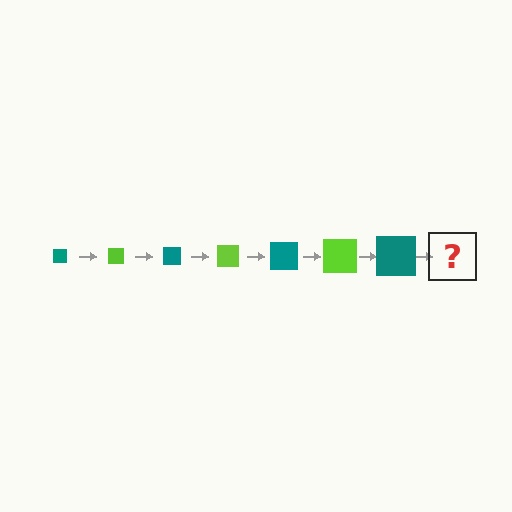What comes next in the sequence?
The next element should be a lime square, larger than the previous one.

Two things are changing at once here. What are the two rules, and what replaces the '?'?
The two rules are that the square grows larger each step and the color cycles through teal and lime. The '?' should be a lime square, larger than the previous one.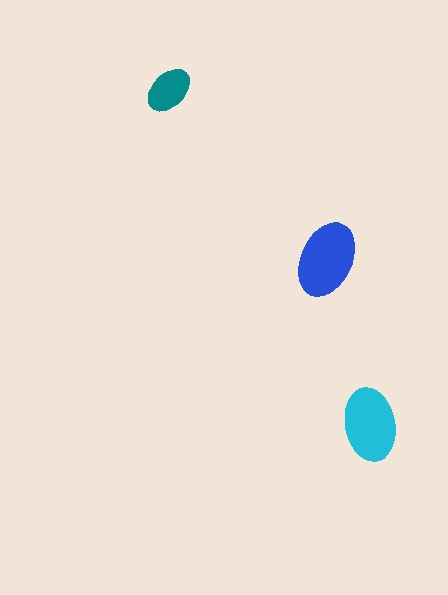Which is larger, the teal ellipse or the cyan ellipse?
The cyan one.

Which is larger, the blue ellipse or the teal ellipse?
The blue one.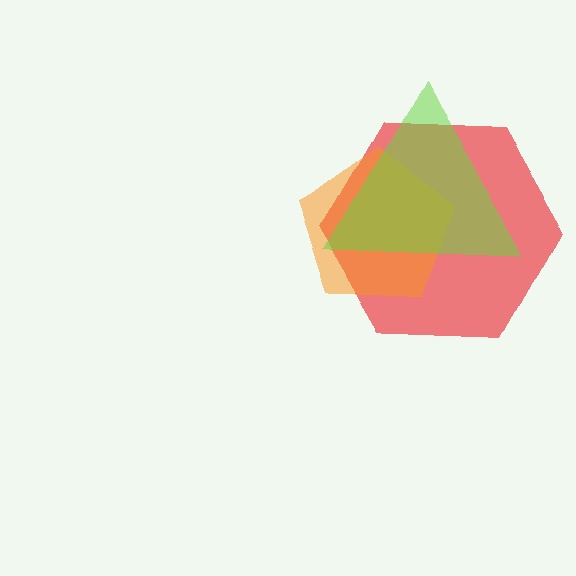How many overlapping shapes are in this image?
There are 3 overlapping shapes in the image.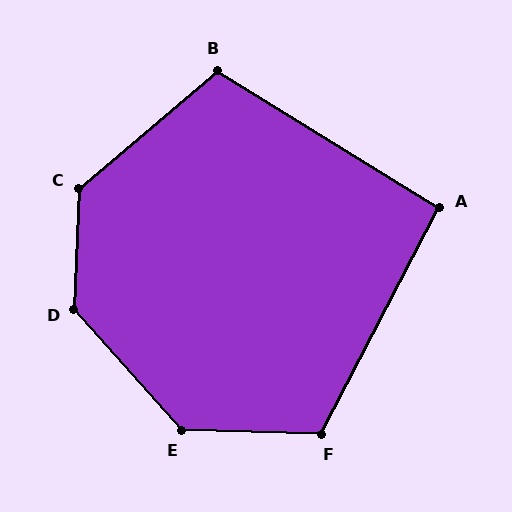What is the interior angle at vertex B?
Approximately 108 degrees (obtuse).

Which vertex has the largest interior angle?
D, at approximately 136 degrees.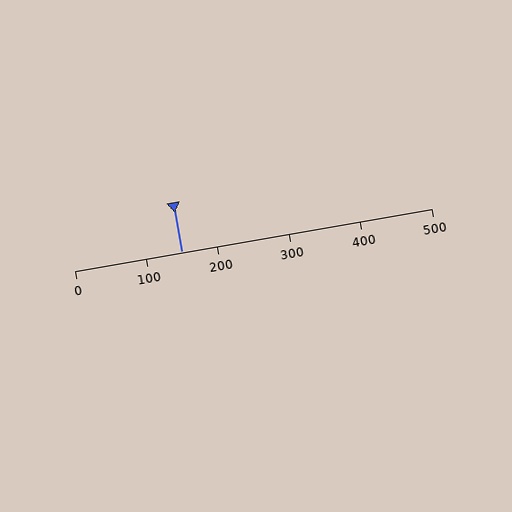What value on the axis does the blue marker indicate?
The marker indicates approximately 150.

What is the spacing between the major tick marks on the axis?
The major ticks are spaced 100 apart.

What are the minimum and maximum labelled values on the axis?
The axis runs from 0 to 500.